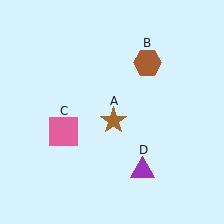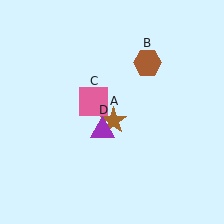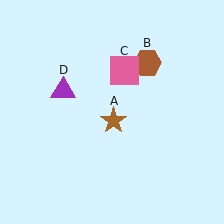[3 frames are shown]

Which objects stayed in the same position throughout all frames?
Brown star (object A) and brown hexagon (object B) remained stationary.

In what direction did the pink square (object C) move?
The pink square (object C) moved up and to the right.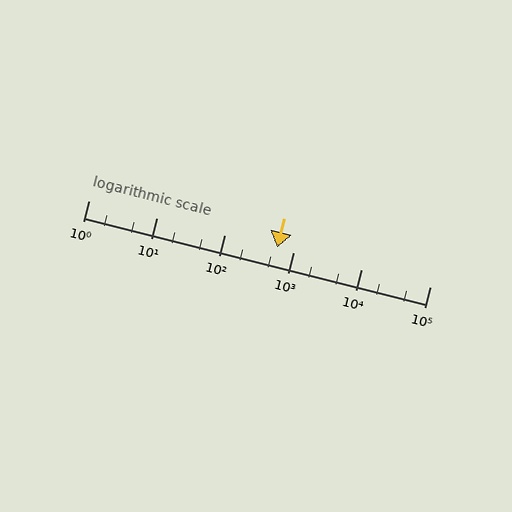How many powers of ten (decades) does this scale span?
The scale spans 5 decades, from 1 to 100000.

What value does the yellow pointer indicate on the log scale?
The pointer indicates approximately 580.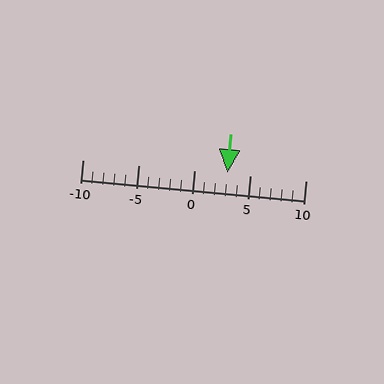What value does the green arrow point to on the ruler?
The green arrow points to approximately 3.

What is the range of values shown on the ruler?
The ruler shows values from -10 to 10.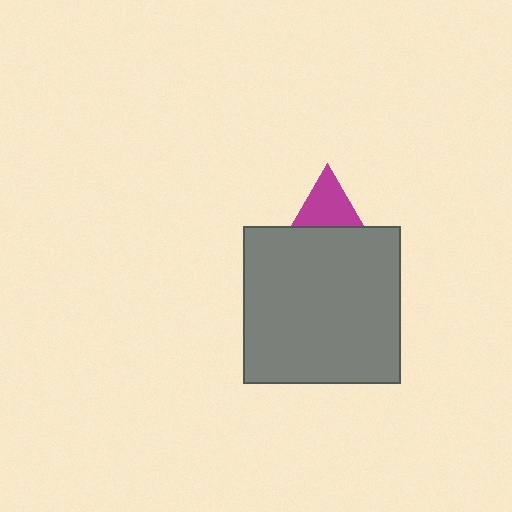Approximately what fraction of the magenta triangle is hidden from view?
Roughly 52% of the magenta triangle is hidden behind the gray square.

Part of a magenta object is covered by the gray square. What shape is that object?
It is a triangle.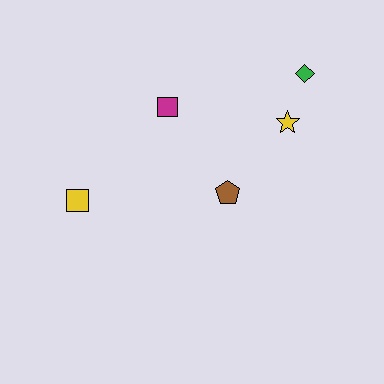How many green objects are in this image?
There is 1 green object.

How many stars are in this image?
There is 1 star.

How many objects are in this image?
There are 5 objects.